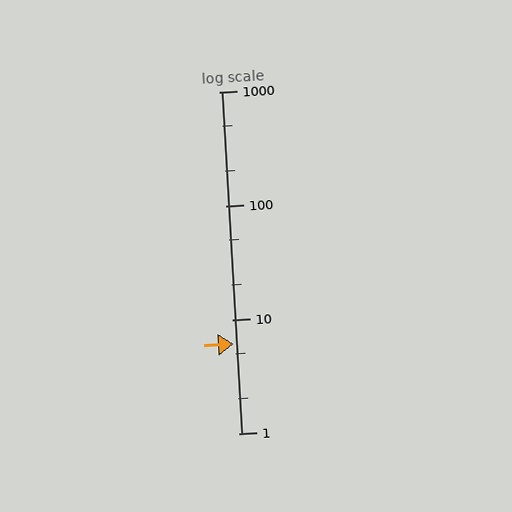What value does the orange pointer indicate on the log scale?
The pointer indicates approximately 6.1.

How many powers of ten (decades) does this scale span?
The scale spans 3 decades, from 1 to 1000.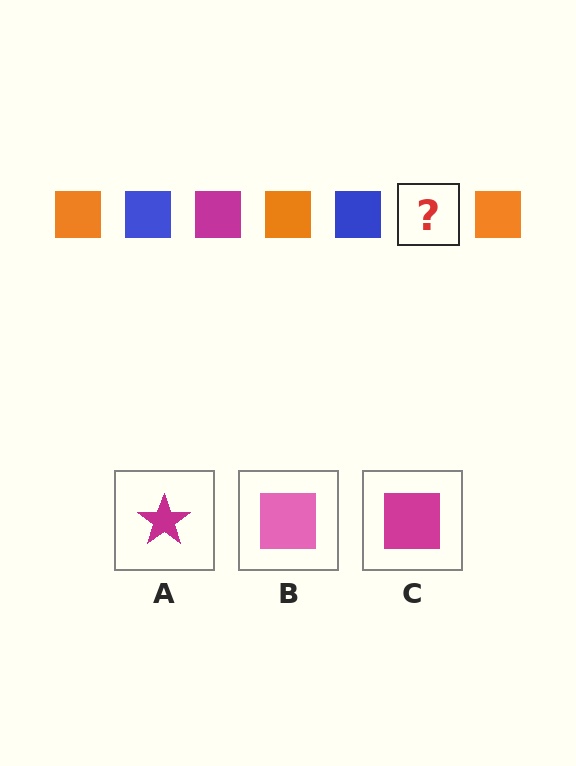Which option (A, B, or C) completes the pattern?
C.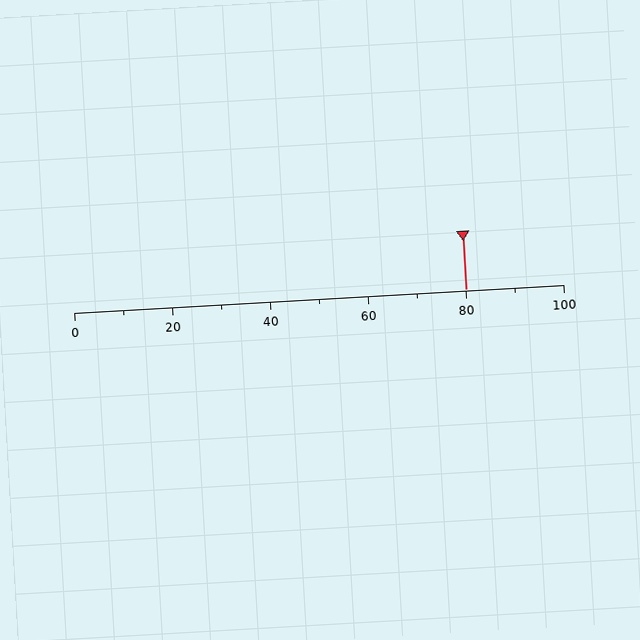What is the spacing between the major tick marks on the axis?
The major ticks are spaced 20 apart.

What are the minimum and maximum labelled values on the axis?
The axis runs from 0 to 100.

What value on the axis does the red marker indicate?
The marker indicates approximately 80.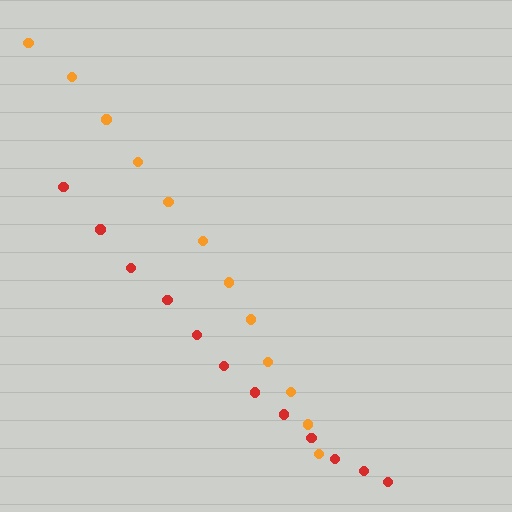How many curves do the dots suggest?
There are 2 distinct paths.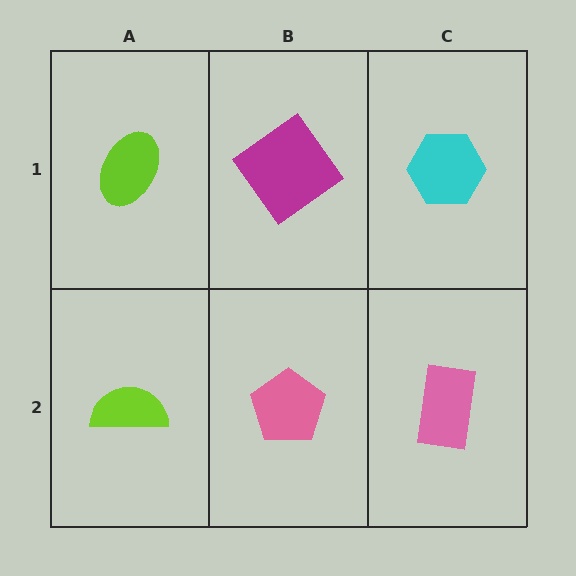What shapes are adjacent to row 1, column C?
A pink rectangle (row 2, column C), a magenta diamond (row 1, column B).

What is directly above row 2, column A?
A lime ellipse.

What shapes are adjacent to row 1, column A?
A lime semicircle (row 2, column A), a magenta diamond (row 1, column B).